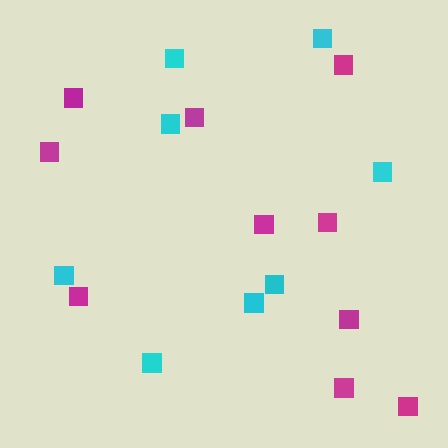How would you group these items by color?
There are 2 groups: one group of magenta squares (10) and one group of cyan squares (8).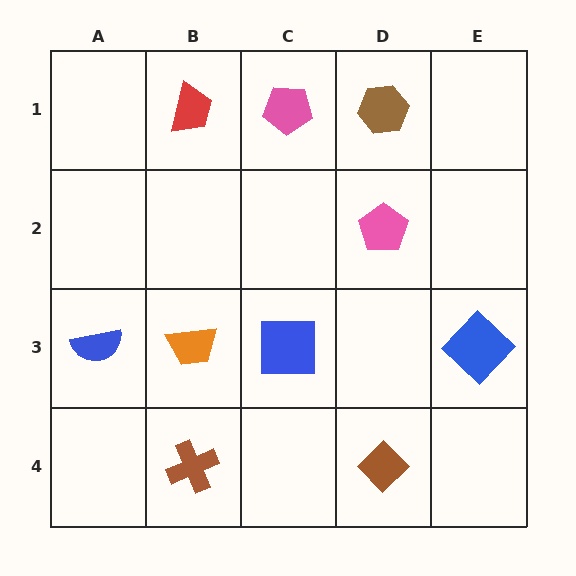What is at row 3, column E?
A blue diamond.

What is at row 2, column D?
A pink pentagon.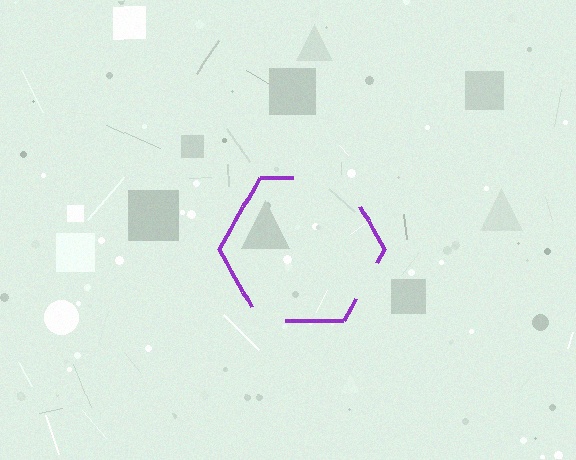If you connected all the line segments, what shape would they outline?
They would outline a hexagon.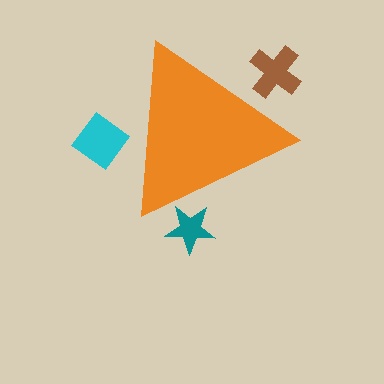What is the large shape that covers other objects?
An orange triangle.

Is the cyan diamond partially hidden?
Yes, the cyan diamond is partially hidden behind the orange triangle.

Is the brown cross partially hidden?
Yes, the brown cross is partially hidden behind the orange triangle.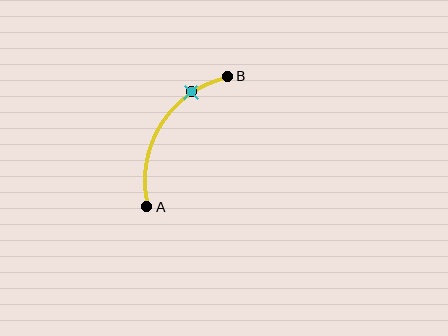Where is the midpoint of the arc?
The arc midpoint is the point on the curve farthest from the straight line joining A and B. It sits to the left of that line.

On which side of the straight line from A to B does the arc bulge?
The arc bulges to the left of the straight line connecting A and B.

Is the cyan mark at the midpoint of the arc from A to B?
No. The cyan mark lies on the arc but is closer to endpoint B. The arc midpoint would be at the point on the curve equidistant along the arc from both A and B.